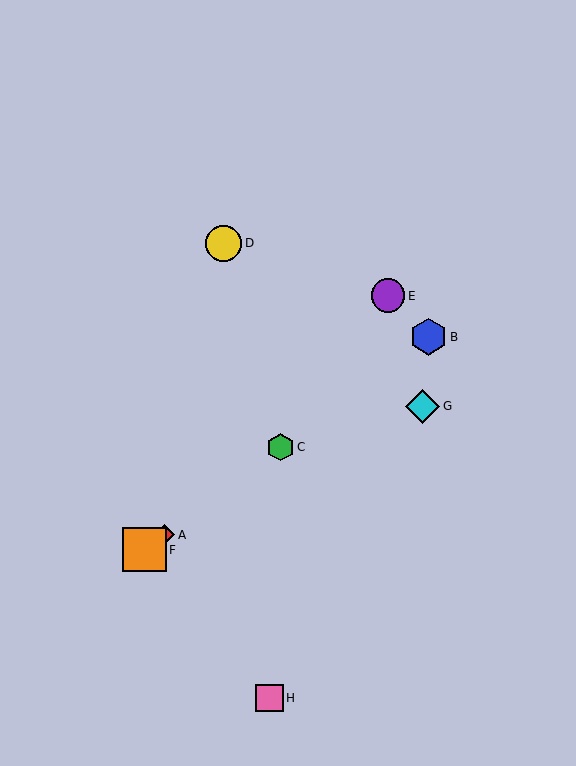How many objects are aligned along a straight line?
4 objects (A, B, C, F) are aligned along a straight line.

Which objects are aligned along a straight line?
Objects A, B, C, F are aligned along a straight line.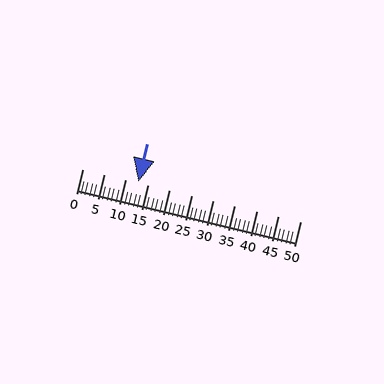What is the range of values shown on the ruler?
The ruler shows values from 0 to 50.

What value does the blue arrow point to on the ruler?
The blue arrow points to approximately 13.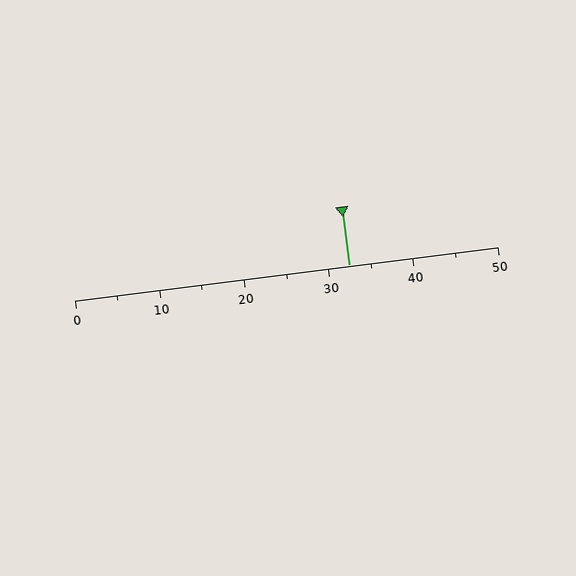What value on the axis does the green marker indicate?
The marker indicates approximately 32.5.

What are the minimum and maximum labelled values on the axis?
The axis runs from 0 to 50.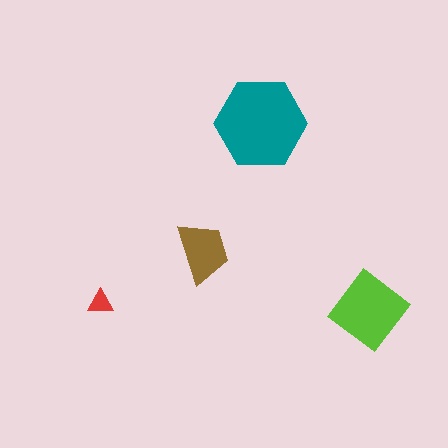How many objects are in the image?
There are 4 objects in the image.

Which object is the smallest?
The red triangle.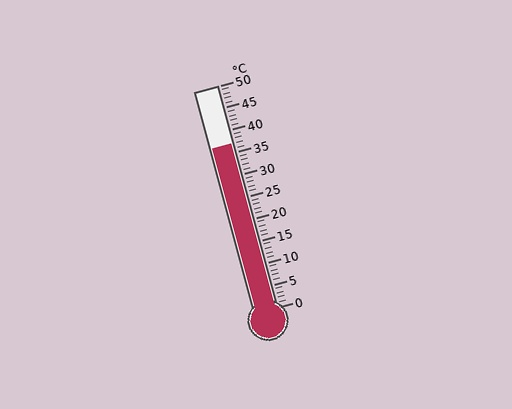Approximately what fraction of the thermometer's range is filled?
The thermometer is filled to approximately 75% of its range.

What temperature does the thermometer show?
The thermometer shows approximately 37°C.